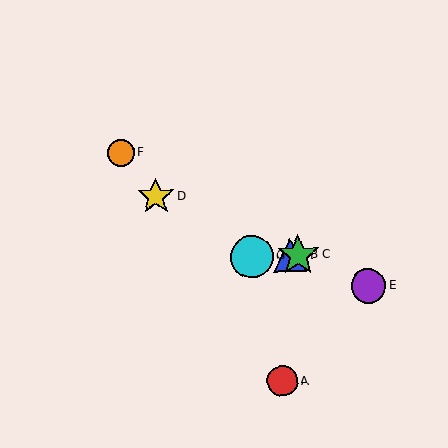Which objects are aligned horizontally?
Objects B, C, G are aligned horizontally.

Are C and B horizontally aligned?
Yes, both are at y≈255.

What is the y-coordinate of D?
Object D is at y≈197.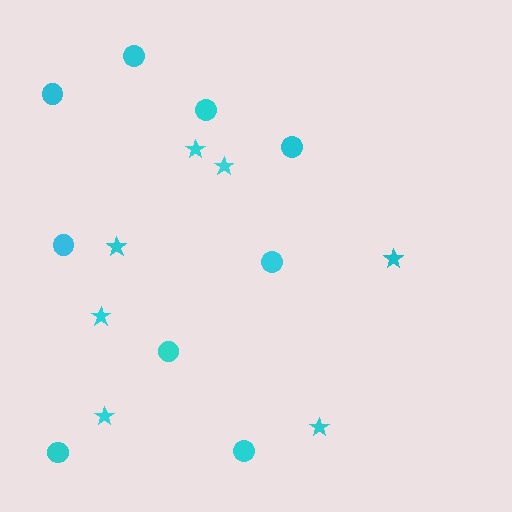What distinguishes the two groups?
There are 2 groups: one group of circles (9) and one group of stars (7).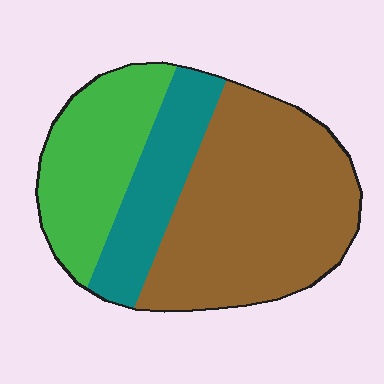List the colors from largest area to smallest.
From largest to smallest: brown, green, teal.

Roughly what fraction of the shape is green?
Green covers 27% of the shape.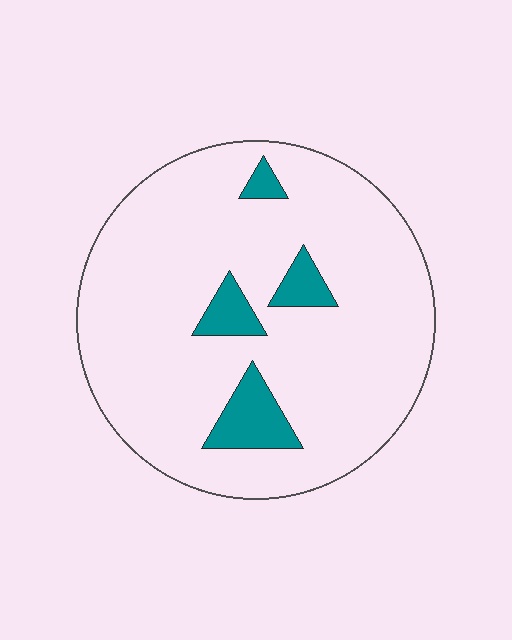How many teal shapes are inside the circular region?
4.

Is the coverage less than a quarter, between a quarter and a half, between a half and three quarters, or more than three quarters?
Less than a quarter.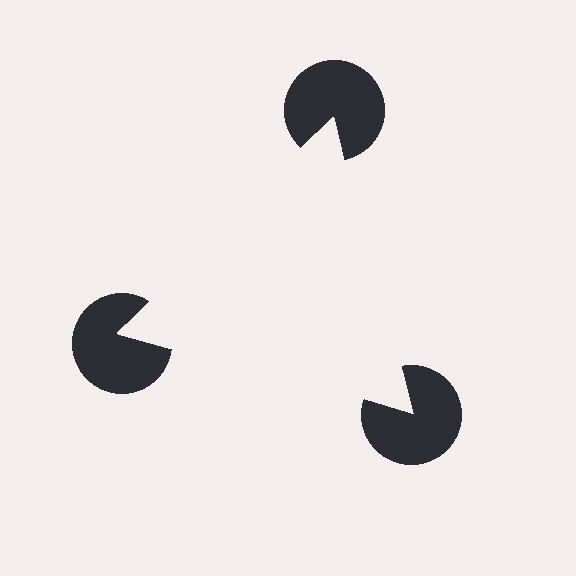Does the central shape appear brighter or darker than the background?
It typically appears slightly brighter than the background, even though no actual brightness change is drawn.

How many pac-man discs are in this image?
There are 3 — one at each vertex of the illusory triangle.